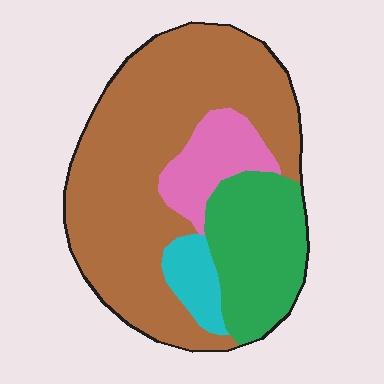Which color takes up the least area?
Cyan, at roughly 5%.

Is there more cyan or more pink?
Pink.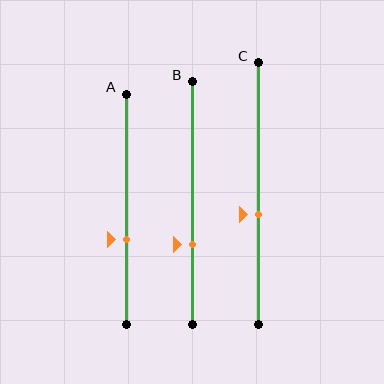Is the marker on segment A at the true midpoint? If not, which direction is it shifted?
No, the marker on segment A is shifted downward by about 13% of the segment length.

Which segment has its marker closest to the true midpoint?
Segment C has its marker closest to the true midpoint.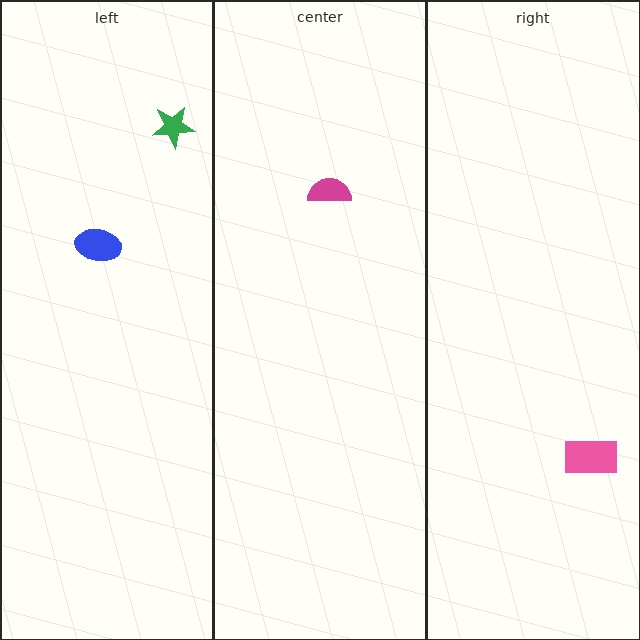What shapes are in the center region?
The magenta semicircle.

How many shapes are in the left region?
2.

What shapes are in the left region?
The green star, the blue ellipse.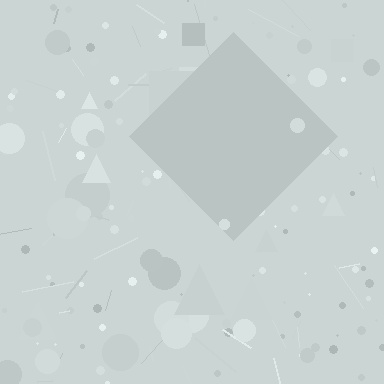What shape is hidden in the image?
A diamond is hidden in the image.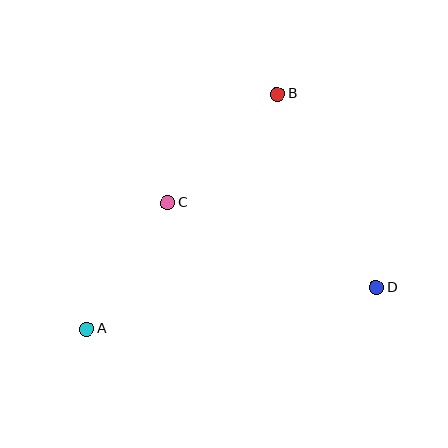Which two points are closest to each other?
Points A and C are closest to each other.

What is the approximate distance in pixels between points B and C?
The distance between B and C is approximately 154 pixels.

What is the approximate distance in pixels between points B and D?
The distance between B and D is approximately 217 pixels.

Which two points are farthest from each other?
Points A and B are farthest from each other.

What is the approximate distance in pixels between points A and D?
The distance between A and D is approximately 293 pixels.